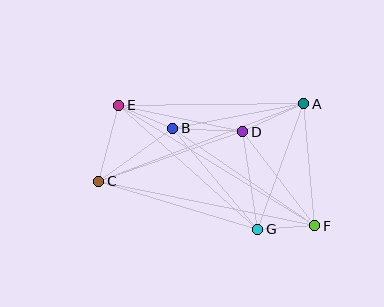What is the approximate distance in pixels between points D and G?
The distance between D and G is approximately 99 pixels.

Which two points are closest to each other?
Points F and G are closest to each other.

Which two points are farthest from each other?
Points E and F are farthest from each other.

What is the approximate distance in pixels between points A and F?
The distance between A and F is approximately 123 pixels.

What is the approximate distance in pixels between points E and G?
The distance between E and G is approximately 186 pixels.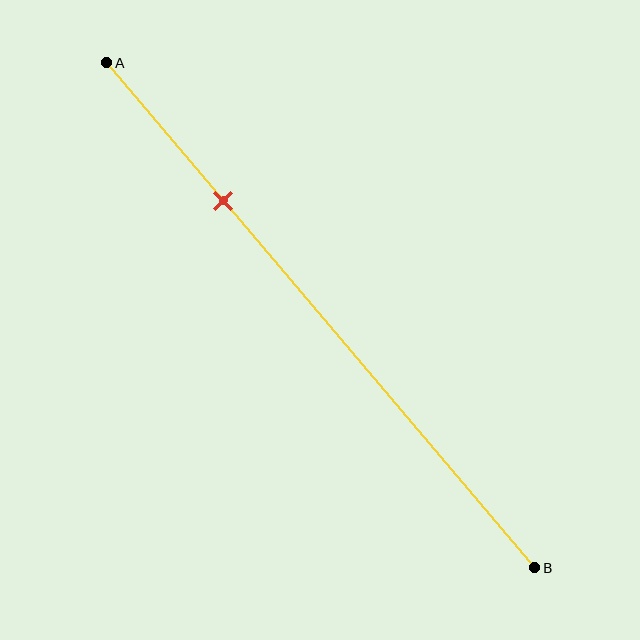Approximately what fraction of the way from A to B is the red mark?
The red mark is approximately 25% of the way from A to B.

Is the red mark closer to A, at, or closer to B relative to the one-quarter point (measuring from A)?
The red mark is approximately at the one-quarter point of segment AB.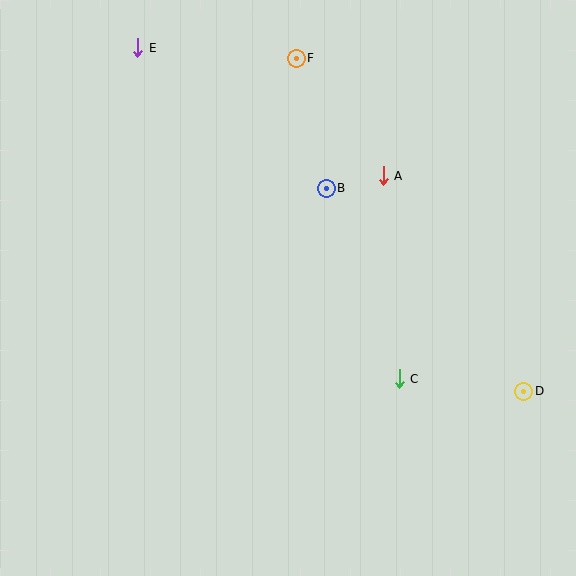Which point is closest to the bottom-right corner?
Point D is closest to the bottom-right corner.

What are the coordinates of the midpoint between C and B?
The midpoint between C and B is at (363, 284).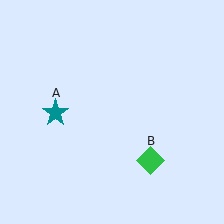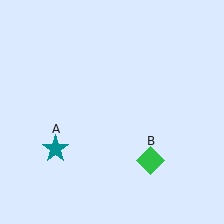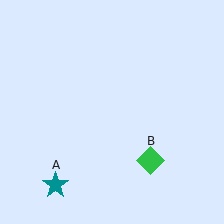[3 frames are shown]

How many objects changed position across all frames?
1 object changed position: teal star (object A).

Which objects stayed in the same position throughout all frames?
Green diamond (object B) remained stationary.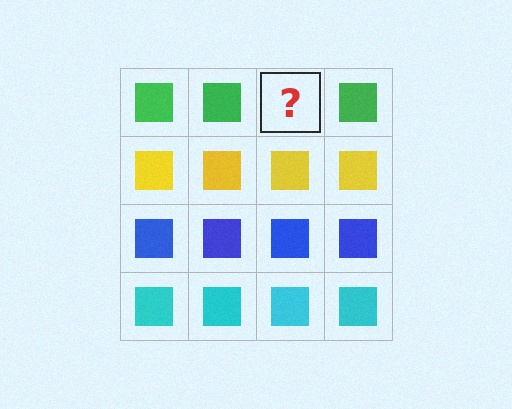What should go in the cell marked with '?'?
The missing cell should contain a green square.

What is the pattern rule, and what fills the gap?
The rule is that each row has a consistent color. The gap should be filled with a green square.